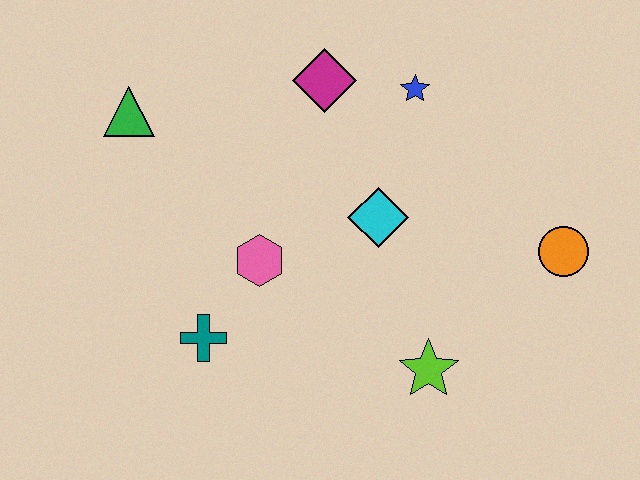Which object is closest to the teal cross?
The pink hexagon is closest to the teal cross.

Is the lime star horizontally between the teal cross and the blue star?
No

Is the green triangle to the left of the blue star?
Yes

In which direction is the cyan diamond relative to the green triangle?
The cyan diamond is to the right of the green triangle.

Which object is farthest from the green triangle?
The orange circle is farthest from the green triangle.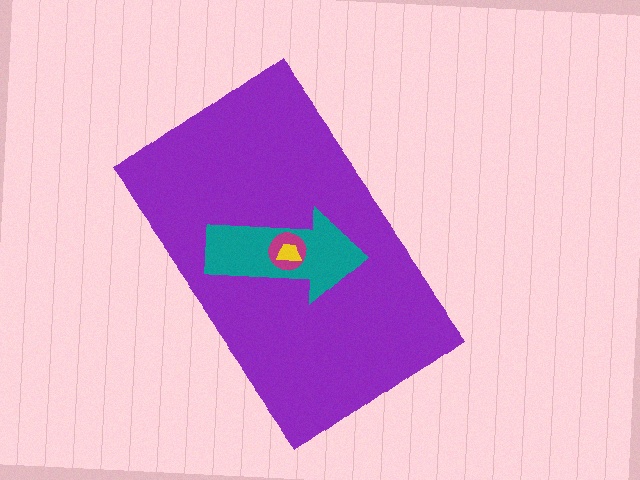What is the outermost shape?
The purple rectangle.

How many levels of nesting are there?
4.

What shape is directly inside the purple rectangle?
The teal arrow.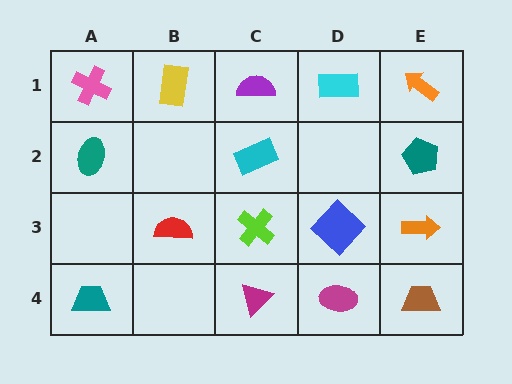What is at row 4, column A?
A teal trapezoid.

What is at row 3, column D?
A blue diamond.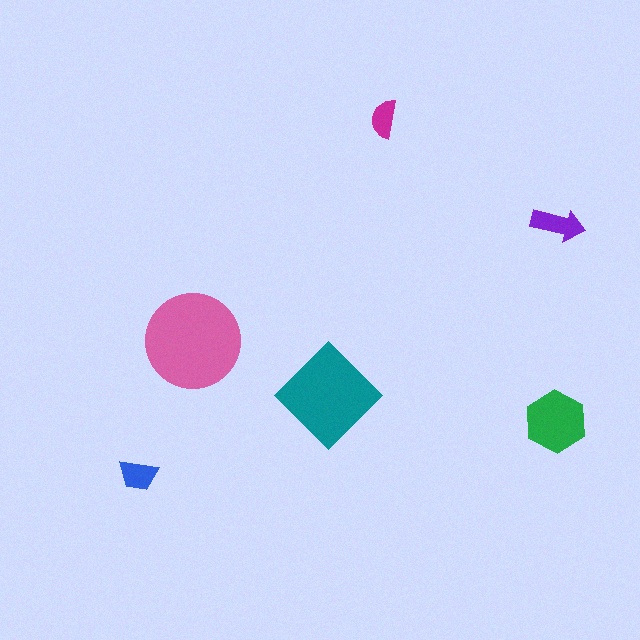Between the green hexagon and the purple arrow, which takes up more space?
The green hexagon.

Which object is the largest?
The pink circle.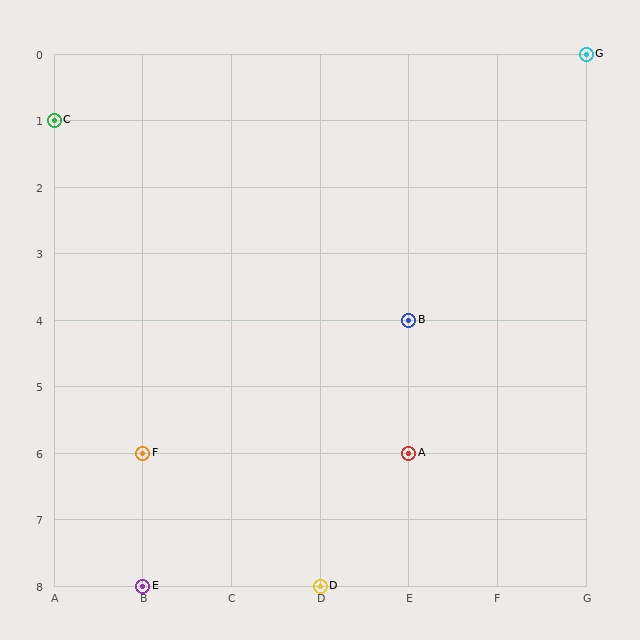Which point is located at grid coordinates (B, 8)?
Point E is at (B, 8).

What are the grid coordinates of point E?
Point E is at grid coordinates (B, 8).